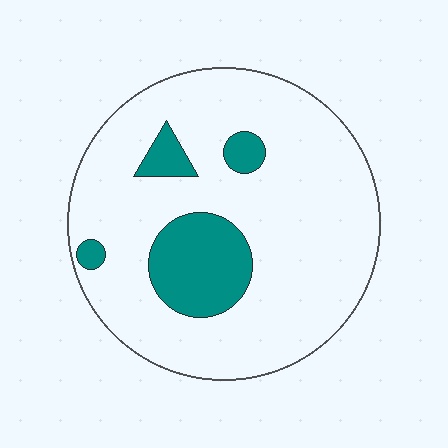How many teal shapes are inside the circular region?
4.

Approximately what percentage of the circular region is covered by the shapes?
Approximately 15%.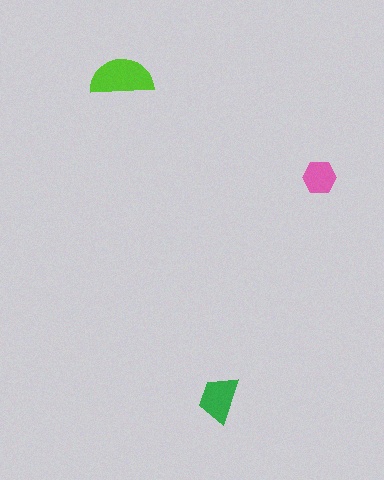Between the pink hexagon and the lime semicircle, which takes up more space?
The lime semicircle.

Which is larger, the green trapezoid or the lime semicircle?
The lime semicircle.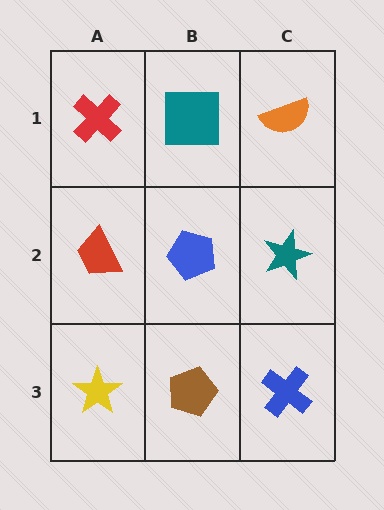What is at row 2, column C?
A teal star.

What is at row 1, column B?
A teal square.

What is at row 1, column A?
A red cross.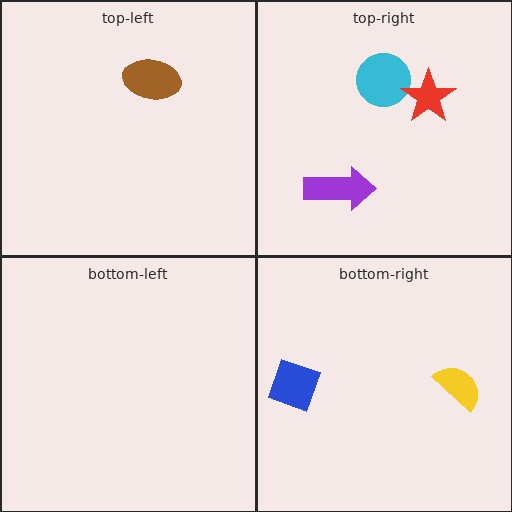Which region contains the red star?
The top-right region.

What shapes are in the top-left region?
The brown ellipse.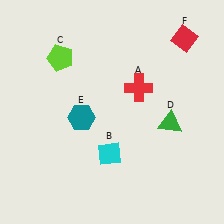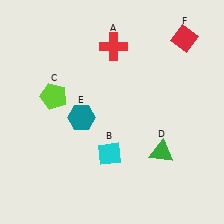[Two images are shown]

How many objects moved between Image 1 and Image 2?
3 objects moved between the two images.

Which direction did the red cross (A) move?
The red cross (A) moved up.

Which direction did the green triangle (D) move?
The green triangle (D) moved down.